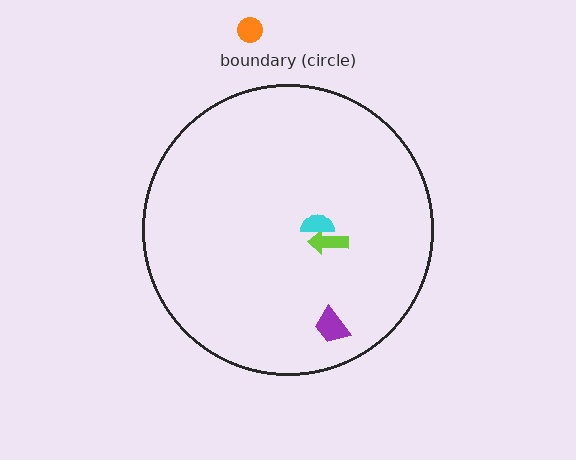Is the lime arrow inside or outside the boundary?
Inside.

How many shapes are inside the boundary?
3 inside, 1 outside.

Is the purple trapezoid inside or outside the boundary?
Inside.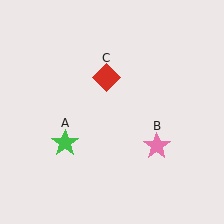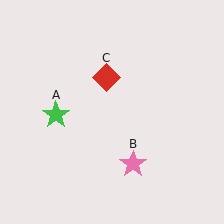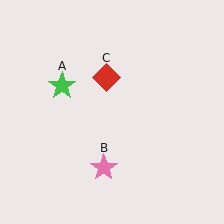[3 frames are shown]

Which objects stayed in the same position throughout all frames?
Red diamond (object C) remained stationary.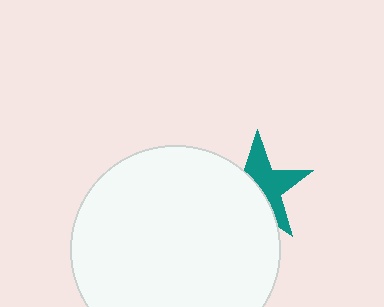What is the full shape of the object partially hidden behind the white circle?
The partially hidden object is a teal star.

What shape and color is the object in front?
The object in front is a white circle.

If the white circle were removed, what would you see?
You would see the complete teal star.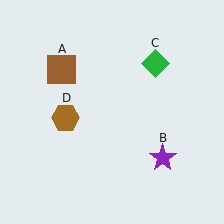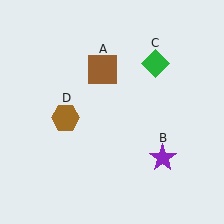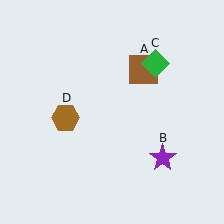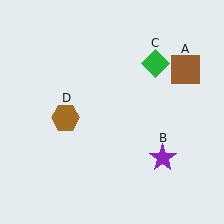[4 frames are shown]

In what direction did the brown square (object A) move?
The brown square (object A) moved right.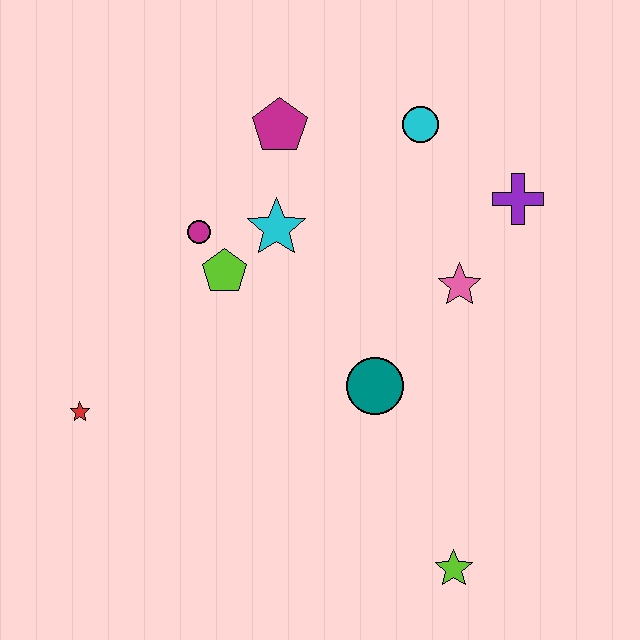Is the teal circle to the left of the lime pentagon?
No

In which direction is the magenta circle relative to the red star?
The magenta circle is above the red star.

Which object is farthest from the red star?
The purple cross is farthest from the red star.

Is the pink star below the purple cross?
Yes